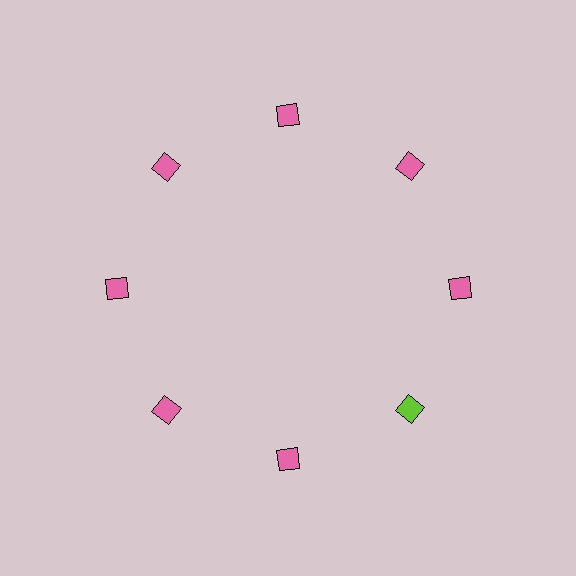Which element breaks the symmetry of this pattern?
The lime square at roughly the 4 o'clock position breaks the symmetry. All other shapes are pink squares.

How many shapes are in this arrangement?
There are 8 shapes arranged in a ring pattern.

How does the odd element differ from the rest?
It has a different color: lime instead of pink.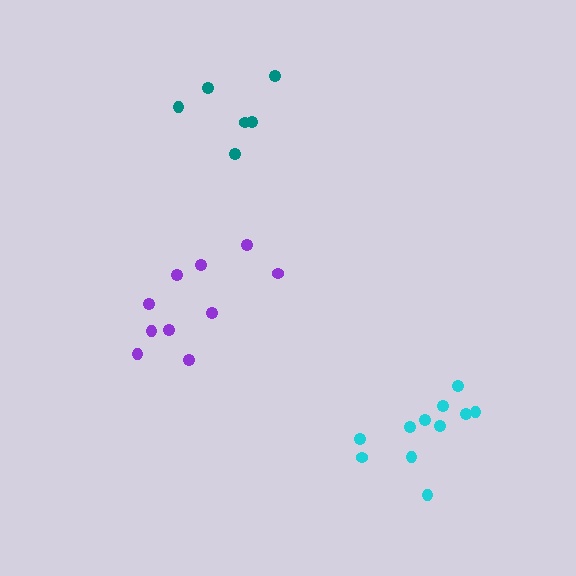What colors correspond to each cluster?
The clusters are colored: teal, purple, cyan.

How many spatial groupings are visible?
There are 3 spatial groupings.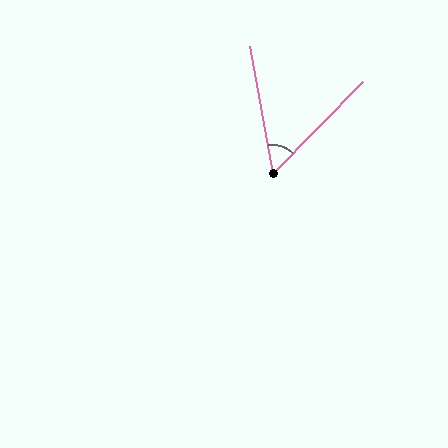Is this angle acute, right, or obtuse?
It is acute.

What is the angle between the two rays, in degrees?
Approximately 54 degrees.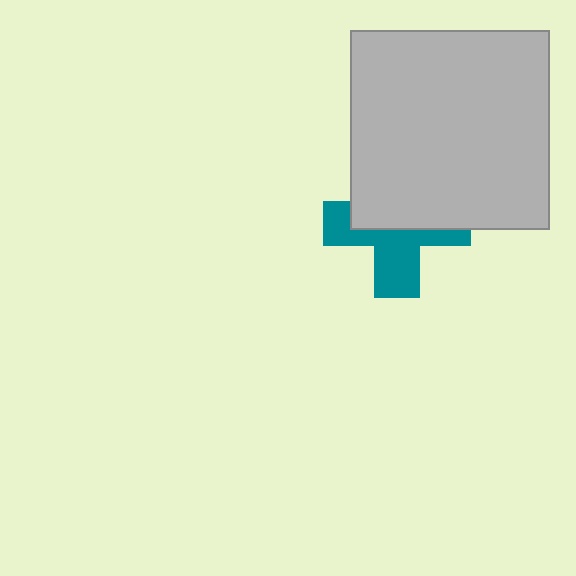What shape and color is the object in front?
The object in front is a light gray square.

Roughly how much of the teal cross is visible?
About half of it is visible (roughly 49%).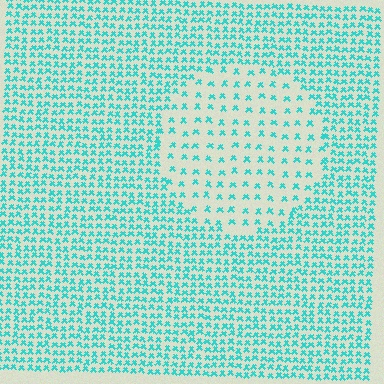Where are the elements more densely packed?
The elements are more densely packed outside the circle boundary.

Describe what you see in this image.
The image contains small cyan elements arranged at two different densities. A circle-shaped region is visible where the elements are less densely packed than the surrounding area.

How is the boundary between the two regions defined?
The boundary is defined by a change in element density (approximately 2.5x ratio). All elements are the same color, size, and shape.